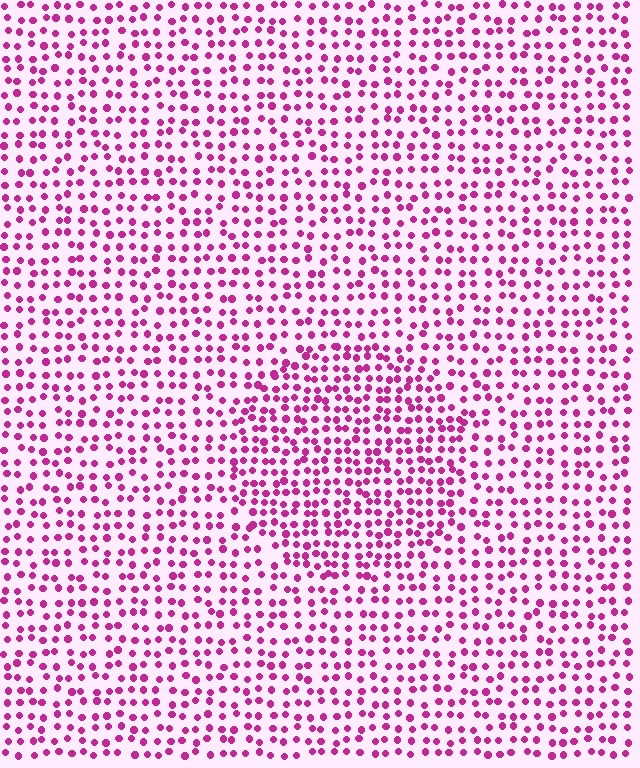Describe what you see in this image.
The image contains small magenta elements arranged at two different densities. A circle-shaped region is visible where the elements are more densely packed than the surrounding area.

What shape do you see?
I see a circle.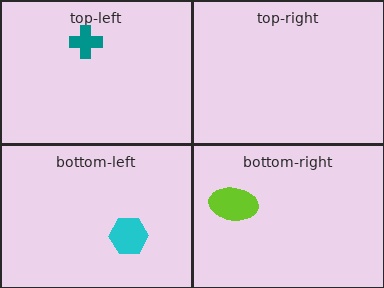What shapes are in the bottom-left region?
The cyan hexagon.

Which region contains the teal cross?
The top-left region.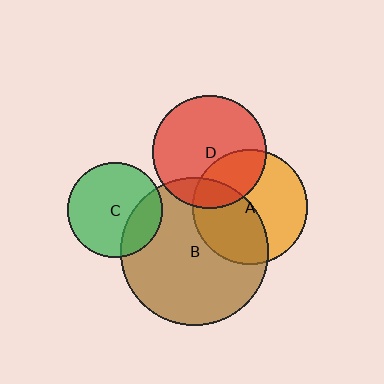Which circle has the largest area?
Circle B (brown).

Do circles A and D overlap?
Yes.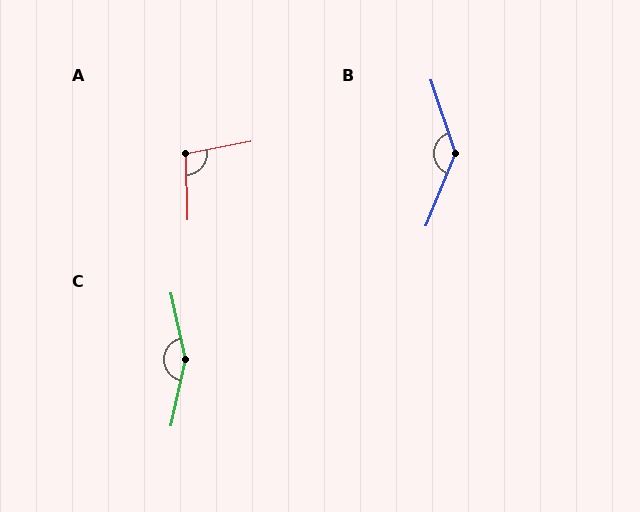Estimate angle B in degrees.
Approximately 140 degrees.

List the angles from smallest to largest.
A (100°), B (140°), C (156°).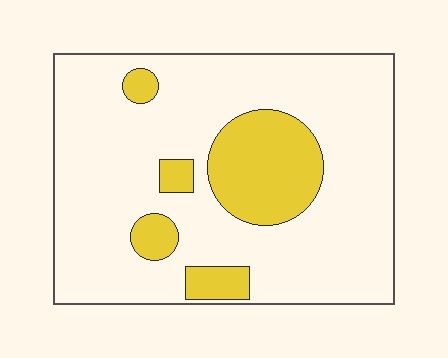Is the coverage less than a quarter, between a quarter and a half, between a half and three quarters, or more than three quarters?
Less than a quarter.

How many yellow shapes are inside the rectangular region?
5.